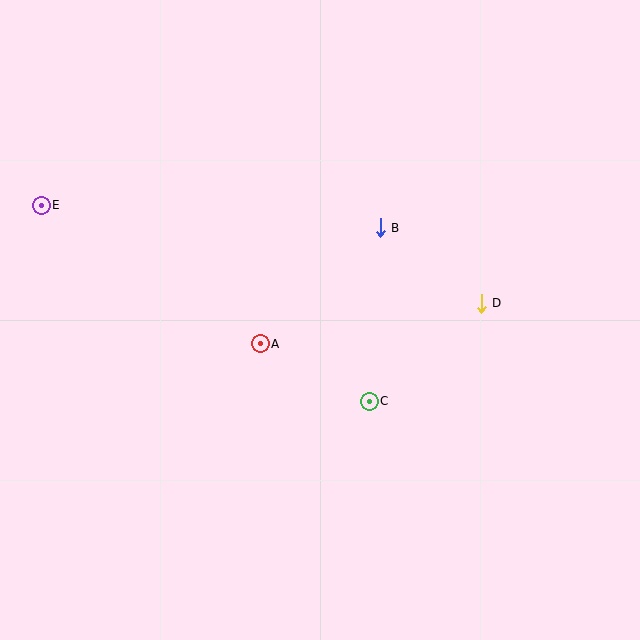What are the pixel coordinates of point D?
Point D is at (481, 303).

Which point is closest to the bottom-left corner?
Point A is closest to the bottom-left corner.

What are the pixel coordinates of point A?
Point A is at (260, 344).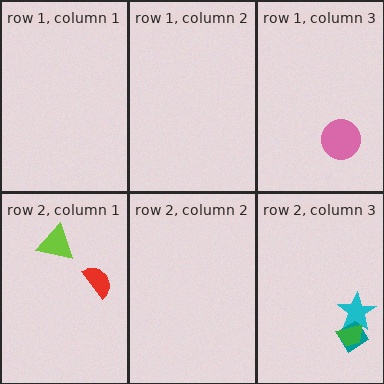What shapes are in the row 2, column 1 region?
The lime triangle, the red semicircle.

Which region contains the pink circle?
The row 1, column 3 region.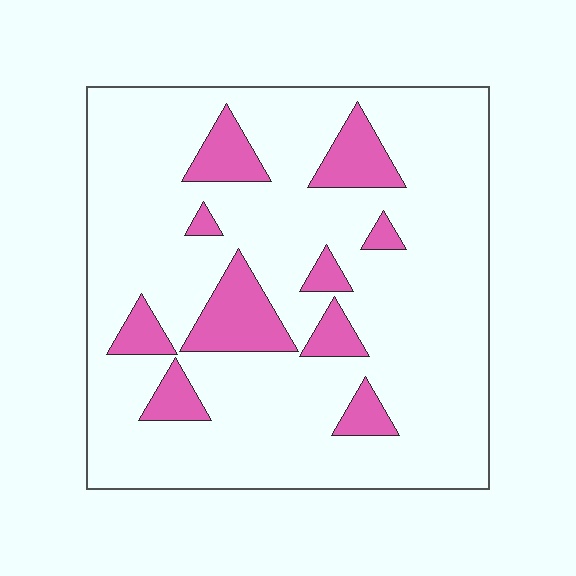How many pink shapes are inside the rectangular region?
10.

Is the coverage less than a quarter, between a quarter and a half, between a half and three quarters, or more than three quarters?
Less than a quarter.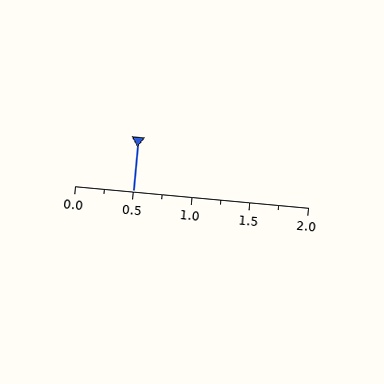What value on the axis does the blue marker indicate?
The marker indicates approximately 0.5.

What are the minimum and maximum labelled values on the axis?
The axis runs from 0.0 to 2.0.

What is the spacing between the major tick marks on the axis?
The major ticks are spaced 0.5 apart.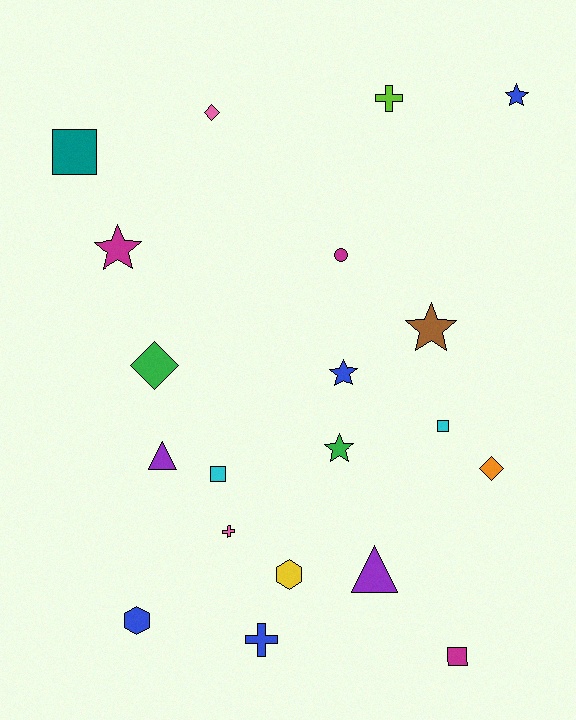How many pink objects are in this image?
There are 2 pink objects.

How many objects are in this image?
There are 20 objects.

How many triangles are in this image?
There are 2 triangles.